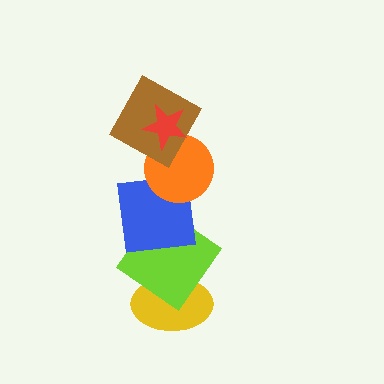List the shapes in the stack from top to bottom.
From top to bottom: the red star, the brown square, the orange circle, the blue square, the lime diamond, the yellow ellipse.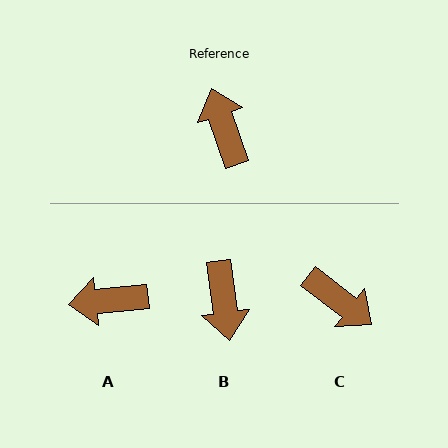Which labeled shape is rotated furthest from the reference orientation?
B, about 169 degrees away.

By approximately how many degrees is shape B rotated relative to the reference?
Approximately 169 degrees counter-clockwise.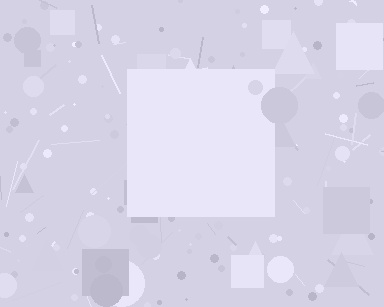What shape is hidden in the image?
A square is hidden in the image.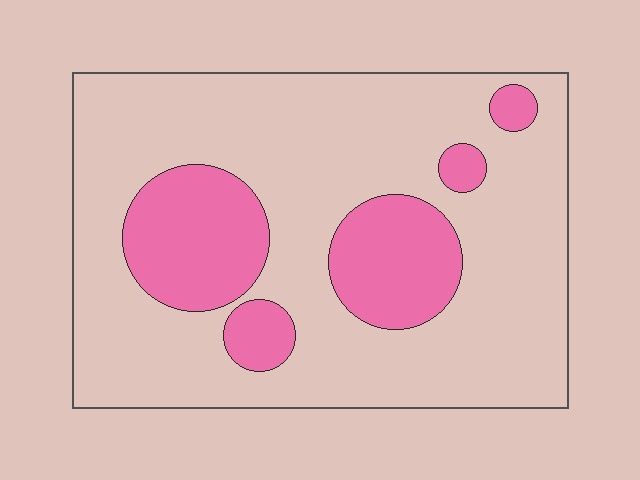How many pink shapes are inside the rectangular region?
5.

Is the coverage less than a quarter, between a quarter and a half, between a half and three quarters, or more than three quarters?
Less than a quarter.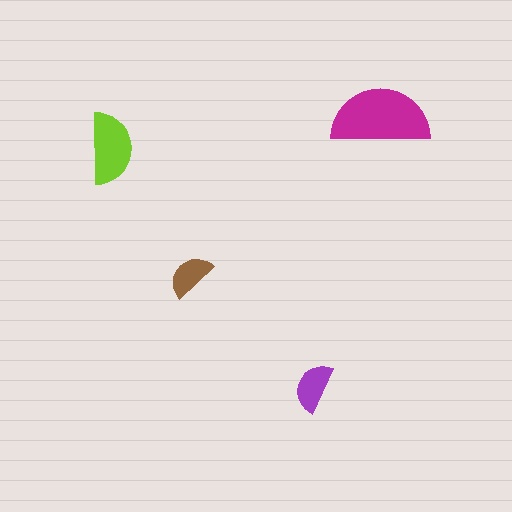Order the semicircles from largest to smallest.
the magenta one, the lime one, the purple one, the brown one.